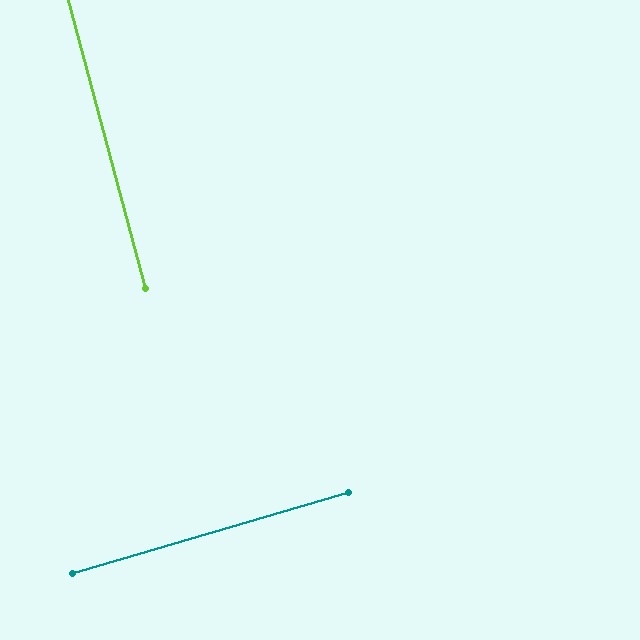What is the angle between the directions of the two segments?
Approximately 89 degrees.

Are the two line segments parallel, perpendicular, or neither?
Perpendicular — they meet at approximately 89°.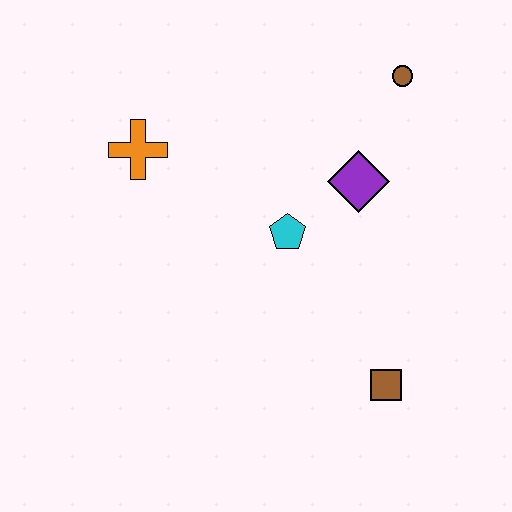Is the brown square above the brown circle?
No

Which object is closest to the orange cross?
The cyan pentagon is closest to the orange cross.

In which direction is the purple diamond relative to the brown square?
The purple diamond is above the brown square.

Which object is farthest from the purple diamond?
The orange cross is farthest from the purple diamond.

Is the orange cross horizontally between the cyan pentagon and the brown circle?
No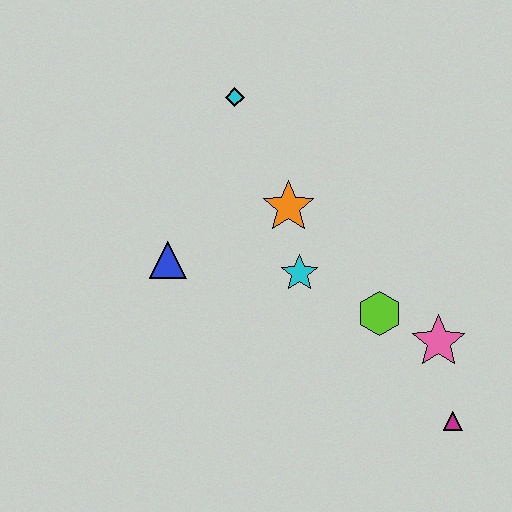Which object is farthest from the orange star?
The magenta triangle is farthest from the orange star.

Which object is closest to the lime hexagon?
The pink star is closest to the lime hexagon.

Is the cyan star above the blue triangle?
No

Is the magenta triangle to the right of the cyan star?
Yes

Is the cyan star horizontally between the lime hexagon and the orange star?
Yes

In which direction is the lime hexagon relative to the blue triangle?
The lime hexagon is to the right of the blue triangle.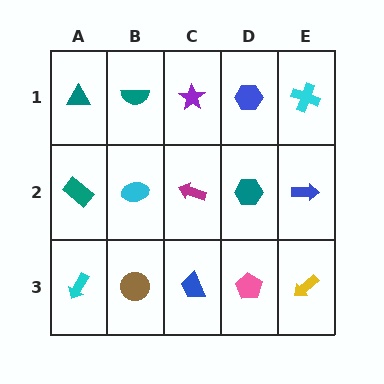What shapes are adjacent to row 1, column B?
A cyan ellipse (row 2, column B), a teal triangle (row 1, column A), a purple star (row 1, column C).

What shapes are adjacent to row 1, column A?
A teal rectangle (row 2, column A), a teal semicircle (row 1, column B).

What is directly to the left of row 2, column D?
A magenta arrow.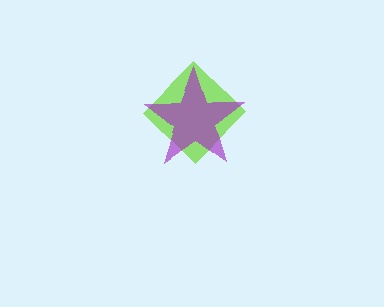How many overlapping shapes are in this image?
There are 2 overlapping shapes in the image.